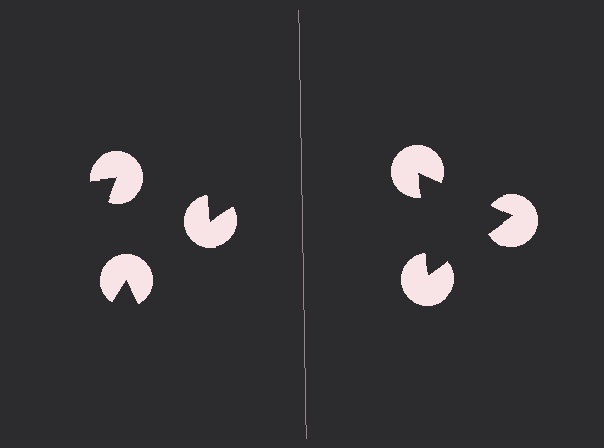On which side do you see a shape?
An illusory triangle appears on the right side. On the left side the wedge cuts are rotated, so no coherent shape forms.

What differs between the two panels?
The pac-man discs are positioned identically on both sides; only the wedge orientations differ. On the right they align to a triangle; on the left they are misaligned.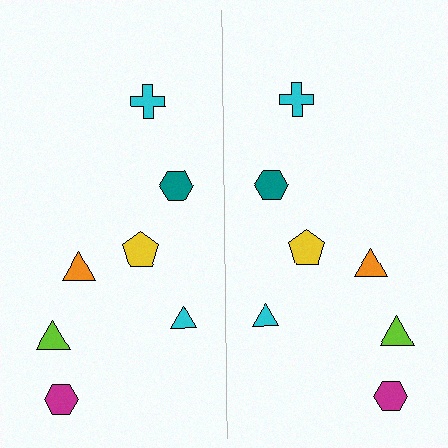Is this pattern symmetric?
Yes, this pattern has bilateral (reflection) symmetry.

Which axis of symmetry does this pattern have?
The pattern has a vertical axis of symmetry running through the center of the image.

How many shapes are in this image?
There are 14 shapes in this image.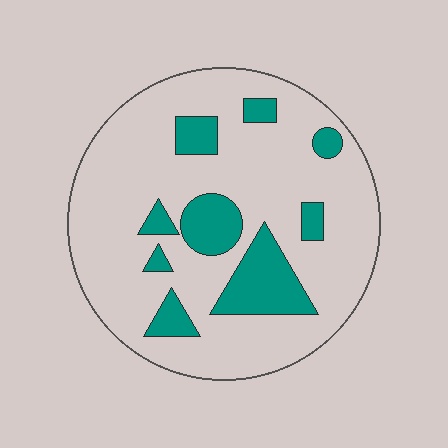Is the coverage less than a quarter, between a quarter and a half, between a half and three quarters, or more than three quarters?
Less than a quarter.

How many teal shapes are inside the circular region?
9.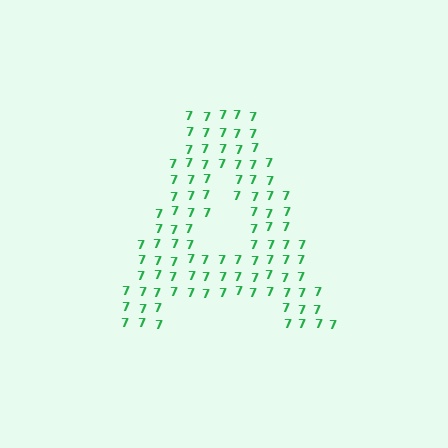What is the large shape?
The large shape is the letter A.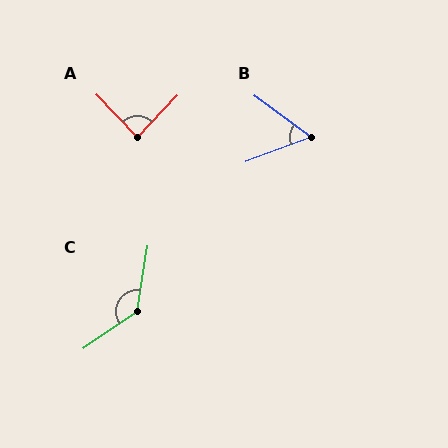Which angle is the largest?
C, at approximately 133 degrees.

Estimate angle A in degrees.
Approximately 87 degrees.